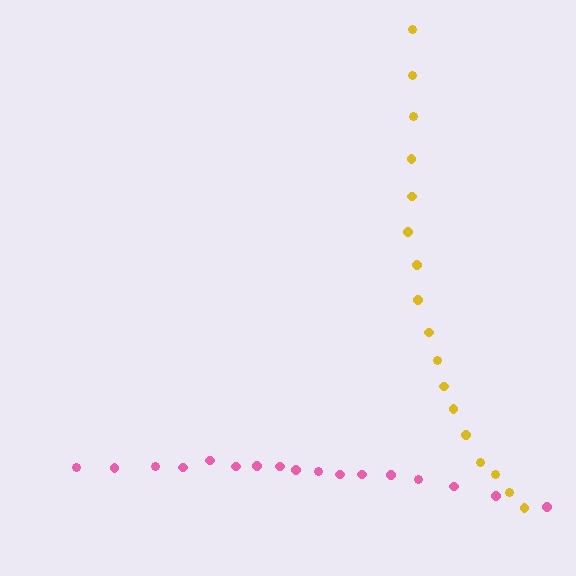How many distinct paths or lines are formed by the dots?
There are 2 distinct paths.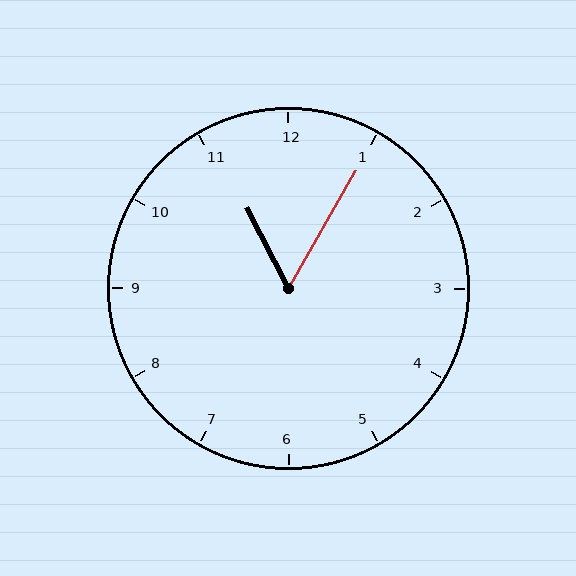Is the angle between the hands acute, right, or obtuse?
It is acute.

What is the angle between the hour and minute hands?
Approximately 58 degrees.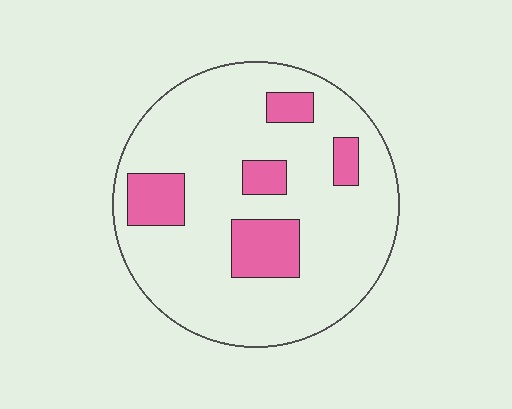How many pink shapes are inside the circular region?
5.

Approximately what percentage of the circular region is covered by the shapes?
Approximately 20%.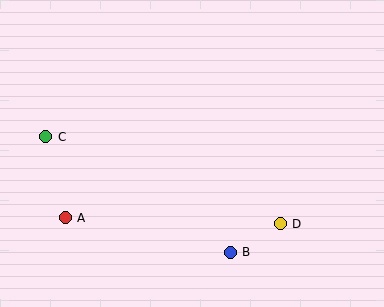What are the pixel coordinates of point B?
Point B is at (230, 252).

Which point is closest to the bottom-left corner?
Point A is closest to the bottom-left corner.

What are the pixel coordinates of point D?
Point D is at (280, 224).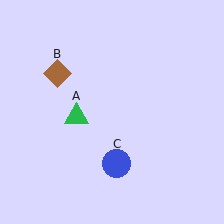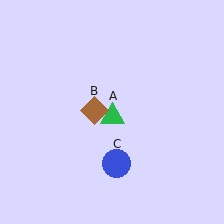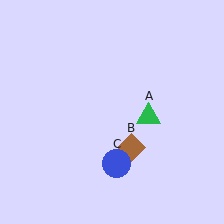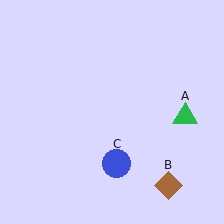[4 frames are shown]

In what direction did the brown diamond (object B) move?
The brown diamond (object B) moved down and to the right.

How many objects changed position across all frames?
2 objects changed position: green triangle (object A), brown diamond (object B).